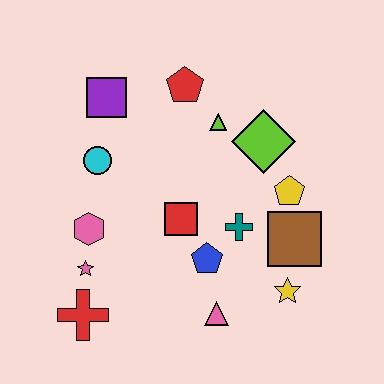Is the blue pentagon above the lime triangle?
No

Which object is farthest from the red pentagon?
The red cross is farthest from the red pentagon.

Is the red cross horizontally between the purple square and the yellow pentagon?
No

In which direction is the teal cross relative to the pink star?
The teal cross is to the right of the pink star.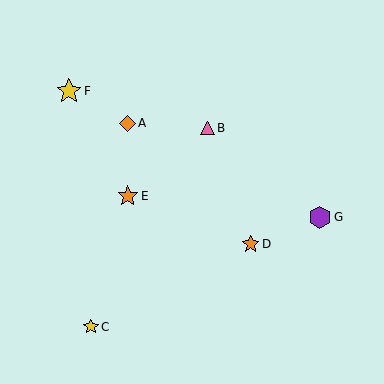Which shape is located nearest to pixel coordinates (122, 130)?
The orange diamond (labeled A) at (127, 123) is nearest to that location.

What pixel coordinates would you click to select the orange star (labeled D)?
Click at (251, 244) to select the orange star D.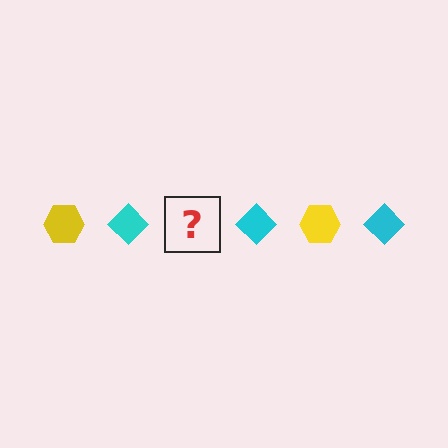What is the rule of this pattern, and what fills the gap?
The rule is that the pattern alternates between yellow hexagon and cyan diamond. The gap should be filled with a yellow hexagon.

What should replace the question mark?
The question mark should be replaced with a yellow hexagon.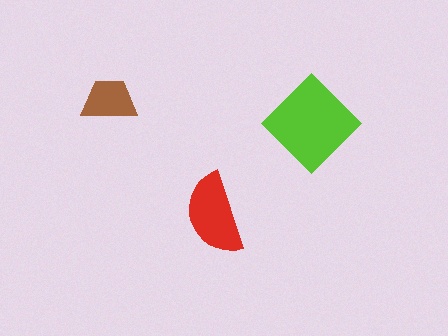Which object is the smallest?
The brown trapezoid.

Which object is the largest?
The lime diamond.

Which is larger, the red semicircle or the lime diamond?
The lime diamond.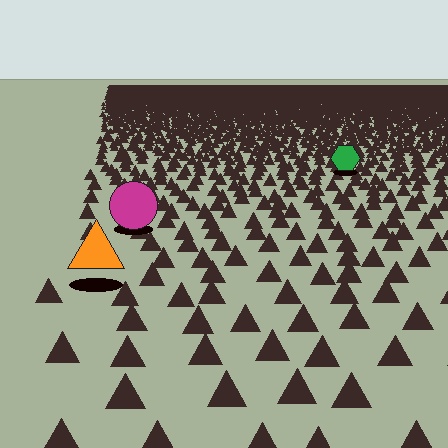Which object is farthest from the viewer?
The green hexagon is farthest from the viewer. It appears smaller and the ground texture around it is denser.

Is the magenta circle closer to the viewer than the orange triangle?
No. The orange triangle is closer — you can tell from the texture gradient: the ground texture is coarser near it.